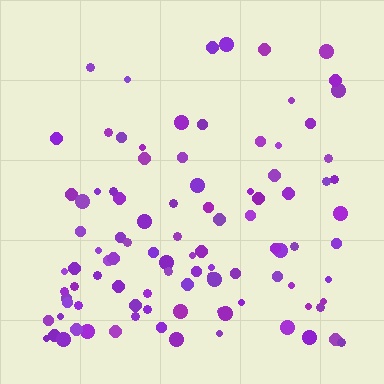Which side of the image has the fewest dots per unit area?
The top.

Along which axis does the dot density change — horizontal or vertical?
Vertical.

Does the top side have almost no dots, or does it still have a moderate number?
Still a moderate number, just noticeably fewer than the bottom.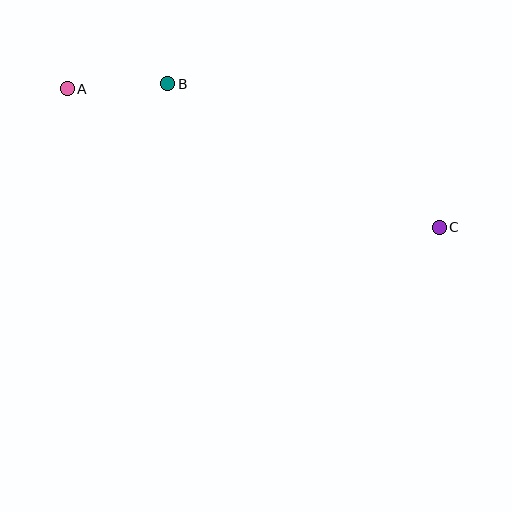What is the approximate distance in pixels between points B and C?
The distance between B and C is approximately 307 pixels.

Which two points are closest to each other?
Points A and B are closest to each other.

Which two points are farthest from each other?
Points A and C are farthest from each other.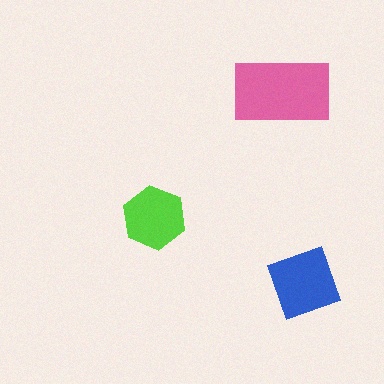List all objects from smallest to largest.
The lime hexagon, the blue square, the pink rectangle.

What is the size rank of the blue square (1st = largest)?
2nd.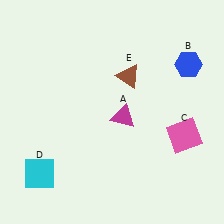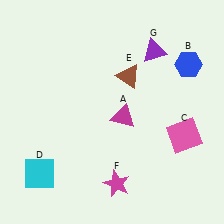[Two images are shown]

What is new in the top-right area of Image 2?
A purple triangle (G) was added in the top-right area of Image 2.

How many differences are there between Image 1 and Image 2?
There are 2 differences between the two images.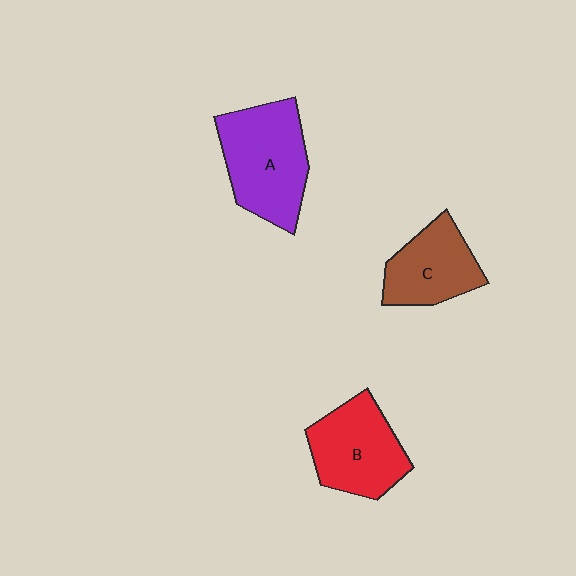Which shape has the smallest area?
Shape C (brown).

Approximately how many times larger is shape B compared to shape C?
Approximately 1.2 times.